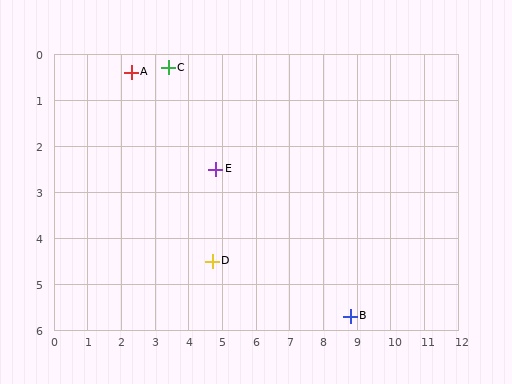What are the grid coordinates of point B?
Point B is at approximately (8.8, 5.7).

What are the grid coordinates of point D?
Point D is at approximately (4.7, 4.5).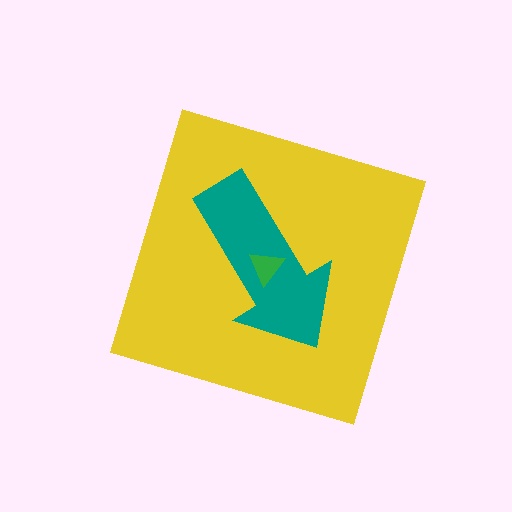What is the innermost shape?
The green triangle.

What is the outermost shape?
The yellow diamond.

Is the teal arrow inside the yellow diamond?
Yes.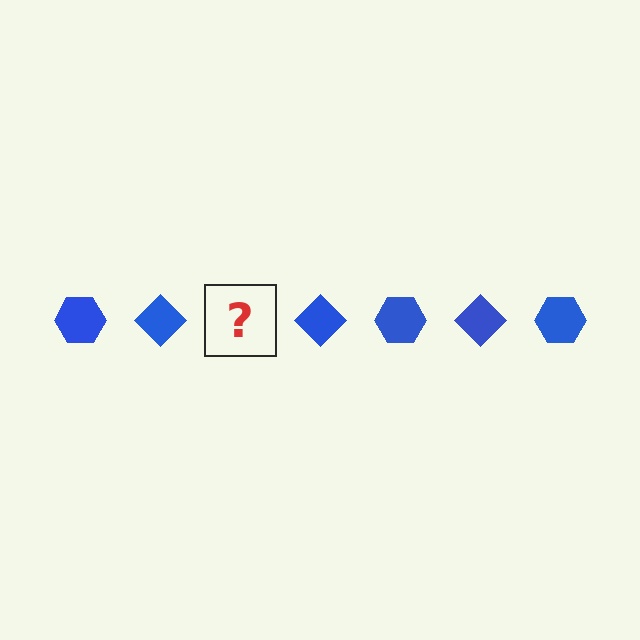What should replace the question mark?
The question mark should be replaced with a blue hexagon.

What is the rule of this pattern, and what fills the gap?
The rule is that the pattern cycles through hexagon, diamond shapes in blue. The gap should be filled with a blue hexagon.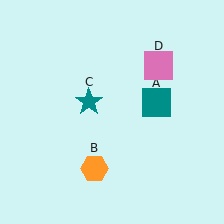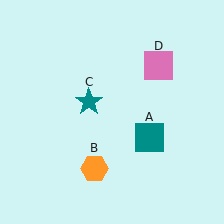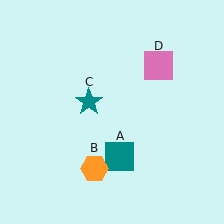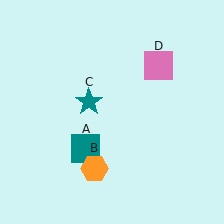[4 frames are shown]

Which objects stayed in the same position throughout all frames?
Orange hexagon (object B) and teal star (object C) and pink square (object D) remained stationary.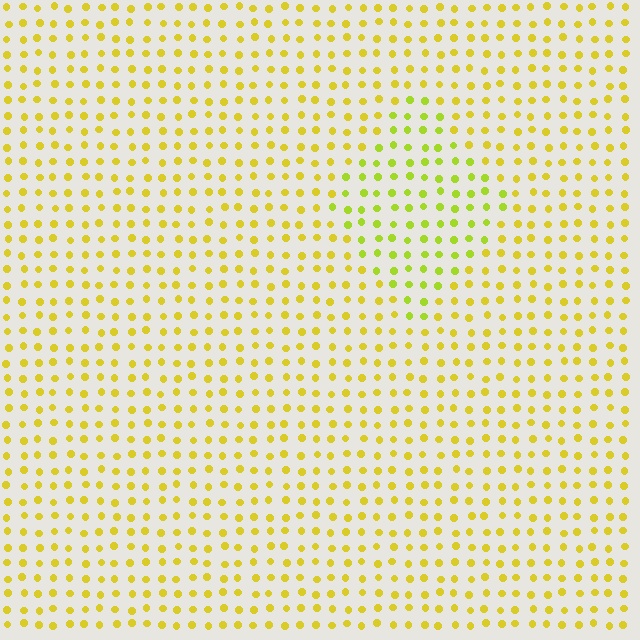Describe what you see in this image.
The image is filled with small yellow elements in a uniform arrangement. A diamond-shaped region is visible where the elements are tinted to a slightly different hue, forming a subtle color boundary.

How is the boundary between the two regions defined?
The boundary is defined purely by a slight shift in hue (about 24 degrees). Spacing, size, and orientation are identical on both sides.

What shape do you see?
I see a diamond.